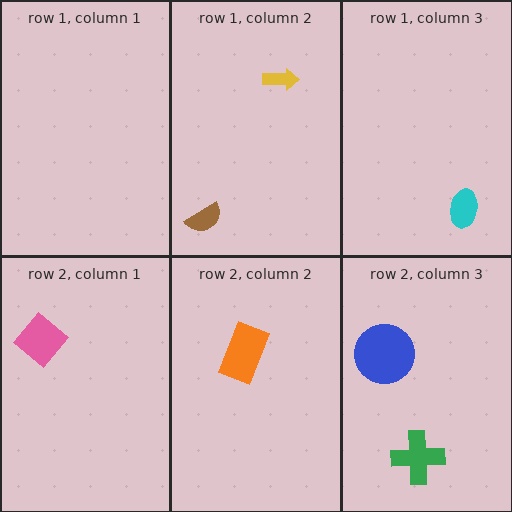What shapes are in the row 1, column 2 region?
The yellow arrow, the brown semicircle.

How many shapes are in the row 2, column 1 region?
1.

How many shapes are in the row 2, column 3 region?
2.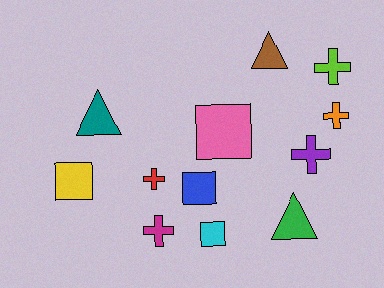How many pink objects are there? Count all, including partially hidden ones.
There is 1 pink object.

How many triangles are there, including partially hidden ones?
There are 3 triangles.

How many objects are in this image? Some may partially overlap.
There are 12 objects.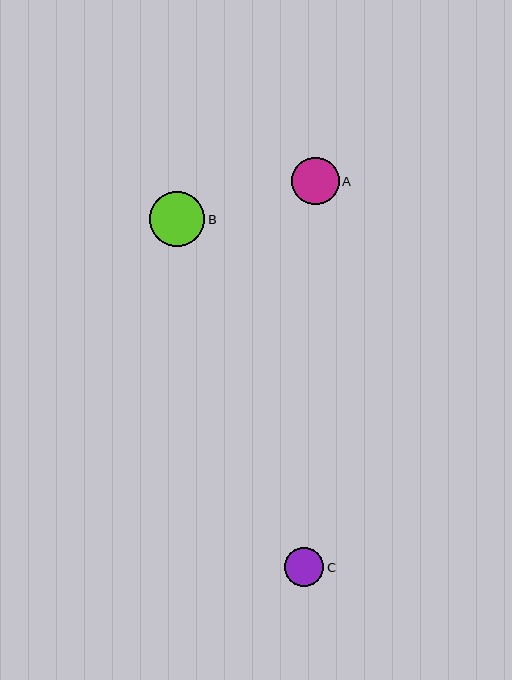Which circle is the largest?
Circle B is the largest with a size of approximately 55 pixels.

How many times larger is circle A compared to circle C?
Circle A is approximately 1.2 times the size of circle C.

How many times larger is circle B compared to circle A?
Circle B is approximately 1.2 times the size of circle A.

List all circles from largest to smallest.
From largest to smallest: B, A, C.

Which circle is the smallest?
Circle C is the smallest with a size of approximately 39 pixels.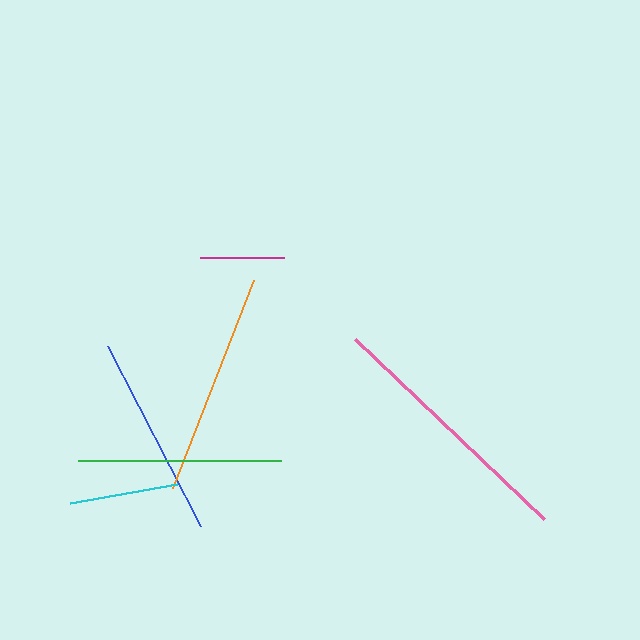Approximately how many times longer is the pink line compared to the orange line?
The pink line is approximately 1.2 times the length of the orange line.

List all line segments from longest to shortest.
From longest to shortest: pink, orange, green, blue, cyan, magenta.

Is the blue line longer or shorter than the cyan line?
The blue line is longer than the cyan line.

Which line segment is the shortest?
The magenta line is the shortest at approximately 84 pixels.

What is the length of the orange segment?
The orange segment is approximately 223 pixels long.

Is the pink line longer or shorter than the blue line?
The pink line is longer than the blue line.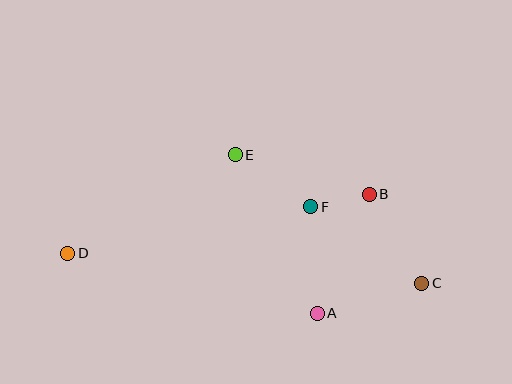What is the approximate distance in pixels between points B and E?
The distance between B and E is approximately 140 pixels.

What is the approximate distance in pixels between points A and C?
The distance between A and C is approximately 108 pixels.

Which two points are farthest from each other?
Points C and D are farthest from each other.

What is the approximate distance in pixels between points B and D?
The distance between B and D is approximately 307 pixels.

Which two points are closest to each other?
Points B and F are closest to each other.